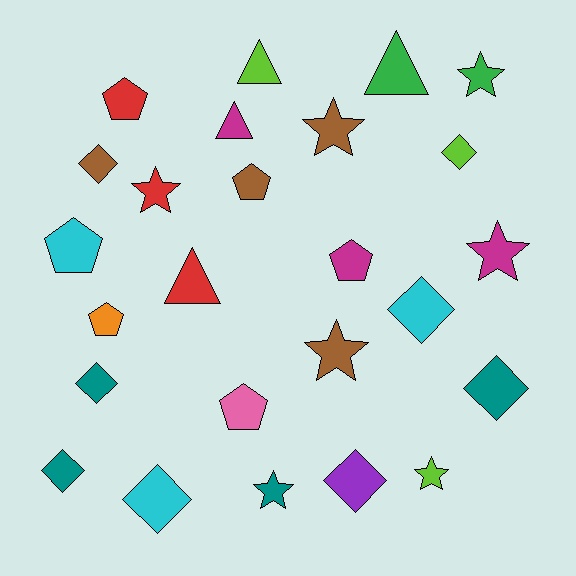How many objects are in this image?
There are 25 objects.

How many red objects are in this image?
There are 3 red objects.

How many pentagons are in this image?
There are 6 pentagons.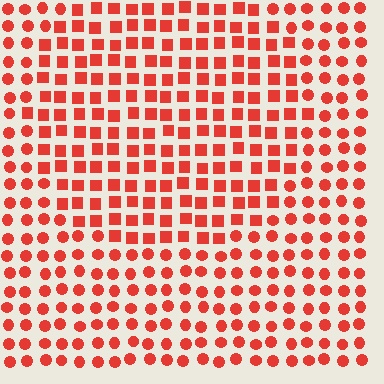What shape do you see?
I see a circle.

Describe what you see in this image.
The image is filled with small red elements arranged in a uniform grid. A circle-shaped region contains squares, while the surrounding area contains circles. The boundary is defined purely by the change in element shape.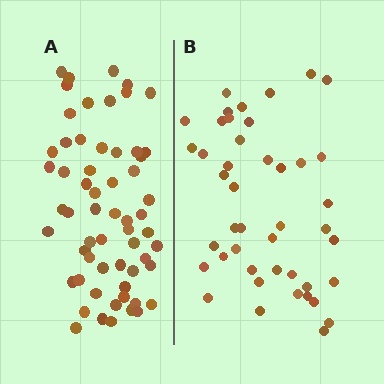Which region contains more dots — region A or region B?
Region A (the left region) has more dots.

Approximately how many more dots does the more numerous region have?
Region A has approximately 15 more dots than region B.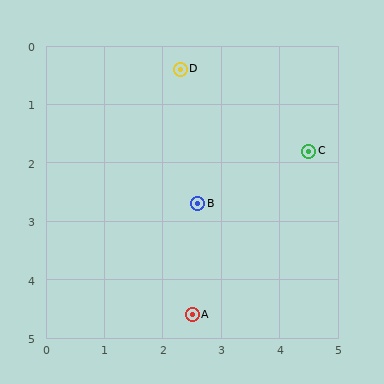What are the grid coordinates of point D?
Point D is at approximately (2.3, 0.4).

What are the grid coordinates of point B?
Point B is at approximately (2.6, 2.7).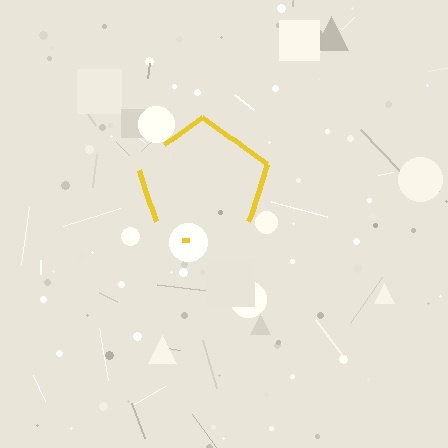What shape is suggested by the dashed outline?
The dashed outline suggests a pentagon.